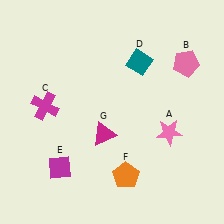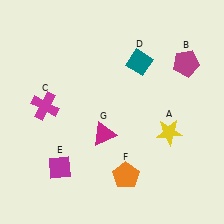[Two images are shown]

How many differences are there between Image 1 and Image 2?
There are 2 differences between the two images.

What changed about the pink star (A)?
In Image 1, A is pink. In Image 2, it changed to yellow.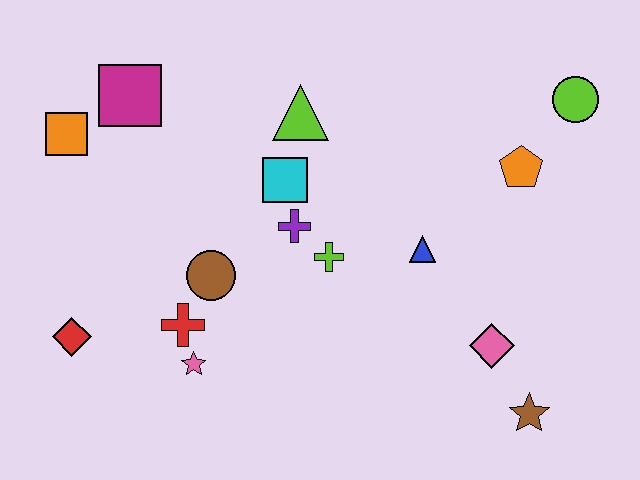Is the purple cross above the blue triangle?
Yes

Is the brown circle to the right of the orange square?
Yes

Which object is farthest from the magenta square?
The brown star is farthest from the magenta square.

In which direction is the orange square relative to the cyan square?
The orange square is to the left of the cyan square.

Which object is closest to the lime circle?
The orange pentagon is closest to the lime circle.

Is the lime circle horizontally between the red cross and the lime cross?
No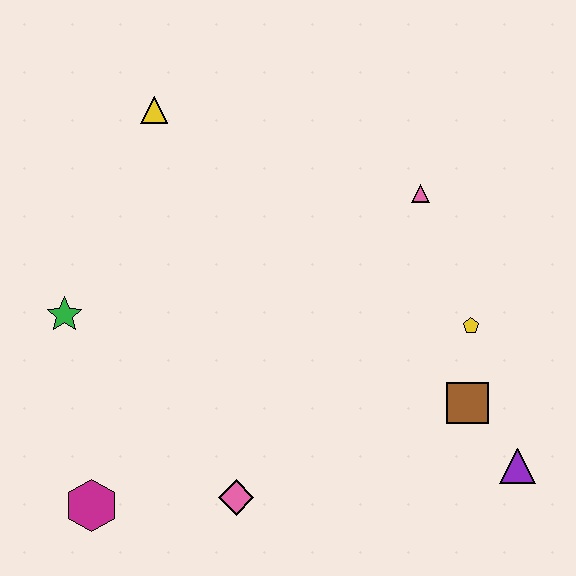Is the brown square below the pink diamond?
No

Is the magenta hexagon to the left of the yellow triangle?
Yes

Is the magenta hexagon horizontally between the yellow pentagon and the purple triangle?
No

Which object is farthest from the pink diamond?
The yellow triangle is farthest from the pink diamond.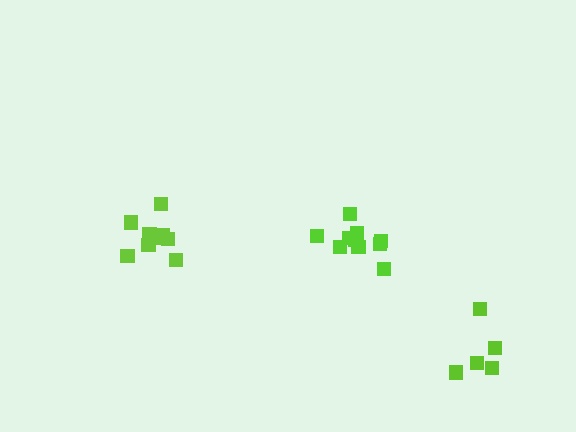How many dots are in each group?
Group 1: 11 dots, Group 2: 9 dots, Group 3: 5 dots (25 total).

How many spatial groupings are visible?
There are 3 spatial groupings.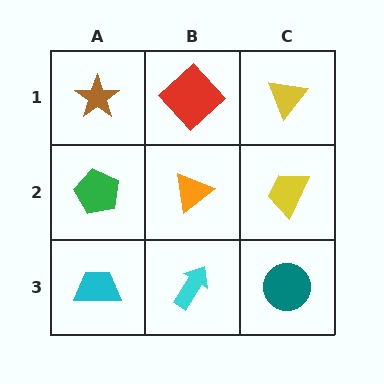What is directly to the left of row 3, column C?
A cyan arrow.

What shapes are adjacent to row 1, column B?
An orange triangle (row 2, column B), a brown star (row 1, column A), a yellow triangle (row 1, column C).